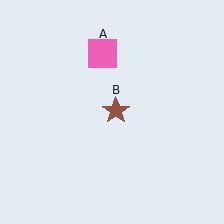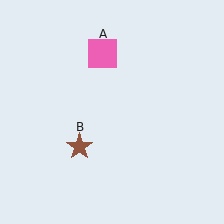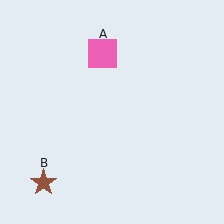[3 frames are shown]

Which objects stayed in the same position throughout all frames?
Pink square (object A) remained stationary.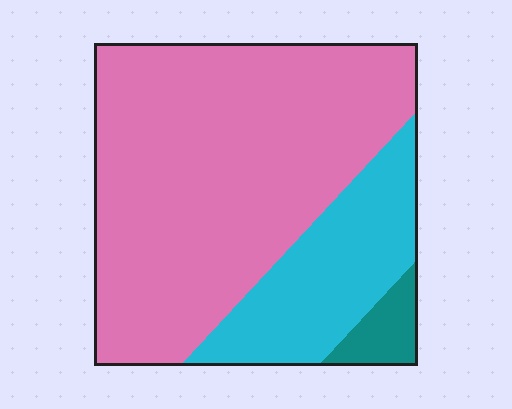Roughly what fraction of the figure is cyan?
Cyan covers around 25% of the figure.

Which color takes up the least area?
Teal, at roughly 5%.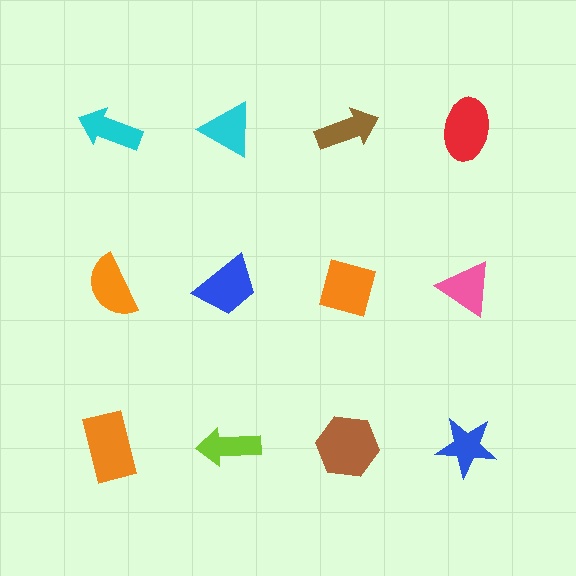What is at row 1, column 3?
A brown arrow.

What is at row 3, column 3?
A brown hexagon.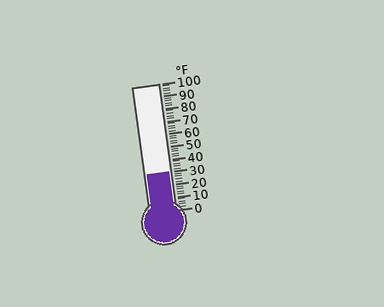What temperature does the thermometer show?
The thermometer shows approximately 30°F.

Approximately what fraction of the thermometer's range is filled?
The thermometer is filled to approximately 30% of its range.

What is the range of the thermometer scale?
The thermometer scale ranges from 0°F to 100°F.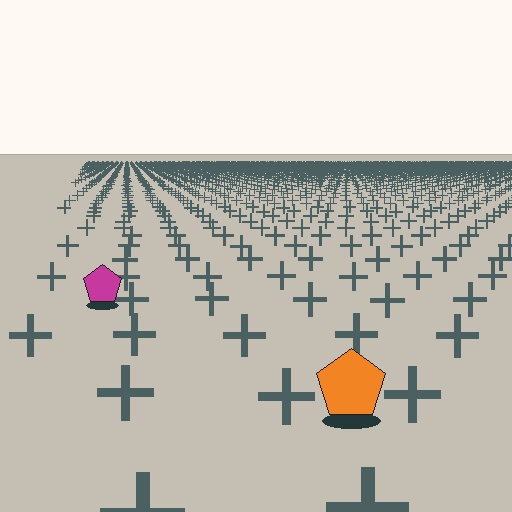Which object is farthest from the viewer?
The magenta pentagon is farthest from the viewer. It appears smaller and the ground texture around it is denser.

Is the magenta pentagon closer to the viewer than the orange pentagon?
No. The orange pentagon is closer — you can tell from the texture gradient: the ground texture is coarser near it.